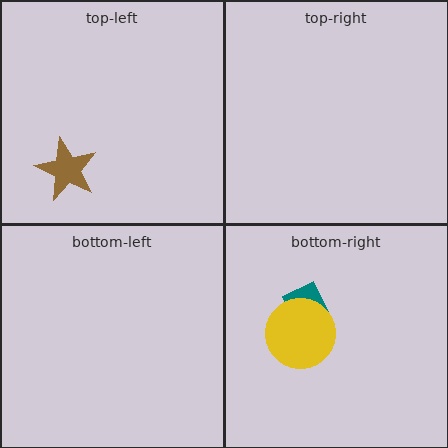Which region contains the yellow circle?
The bottom-right region.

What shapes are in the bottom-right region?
The teal diamond, the yellow circle.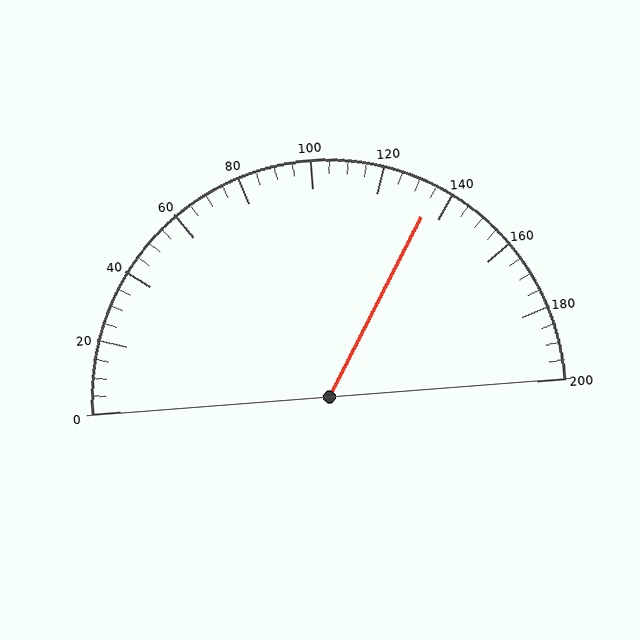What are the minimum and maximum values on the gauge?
The gauge ranges from 0 to 200.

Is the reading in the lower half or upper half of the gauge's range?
The reading is in the upper half of the range (0 to 200).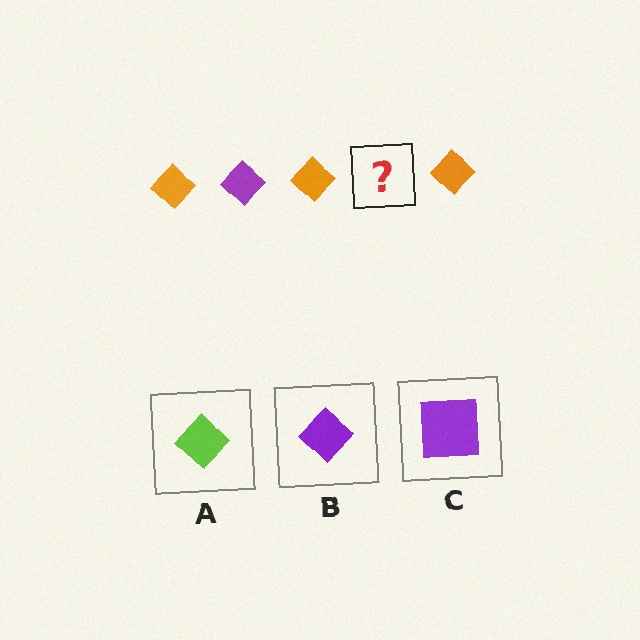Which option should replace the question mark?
Option B.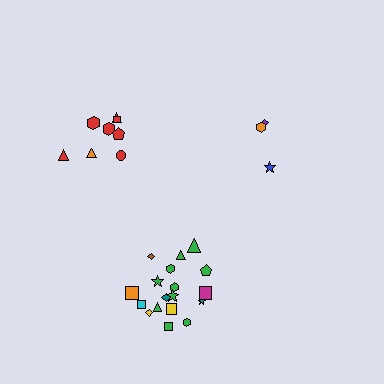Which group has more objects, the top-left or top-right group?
The top-left group.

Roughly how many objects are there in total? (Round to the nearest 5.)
Roughly 30 objects in total.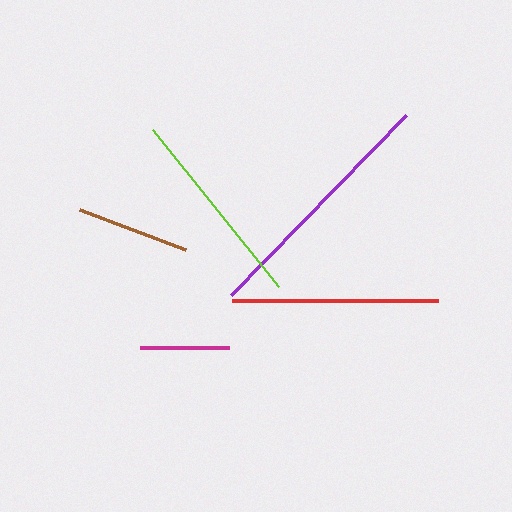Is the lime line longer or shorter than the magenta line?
The lime line is longer than the magenta line.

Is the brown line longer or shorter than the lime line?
The lime line is longer than the brown line.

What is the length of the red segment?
The red segment is approximately 206 pixels long.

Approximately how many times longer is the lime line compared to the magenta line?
The lime line is approximately 2.3 times the length of the magenta line.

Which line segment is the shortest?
The magenta line is the shortest at approximately 88 pixels.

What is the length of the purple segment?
The purple segment is approximately 252 pixels long.